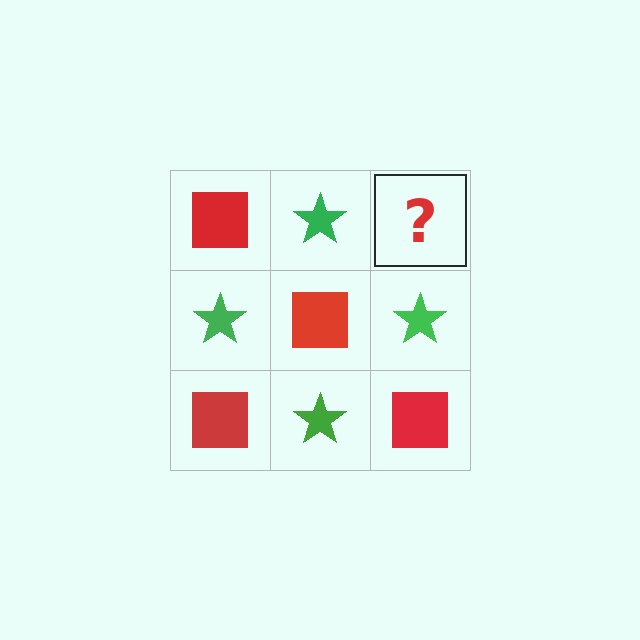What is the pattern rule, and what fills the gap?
The rule is that it alternates red square and green star in a checkerboard pattern. The gap should be filled with a red square.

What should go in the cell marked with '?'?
The missing cell should contain a red square.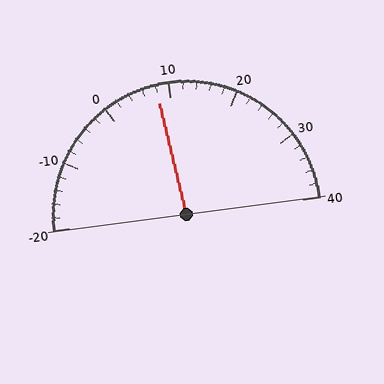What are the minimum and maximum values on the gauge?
The gauge ranges from -20 to 40.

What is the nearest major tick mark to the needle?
The nearest major tick mark is 10.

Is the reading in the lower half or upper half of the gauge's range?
The reading is in the lower half of the range (-20 to 40).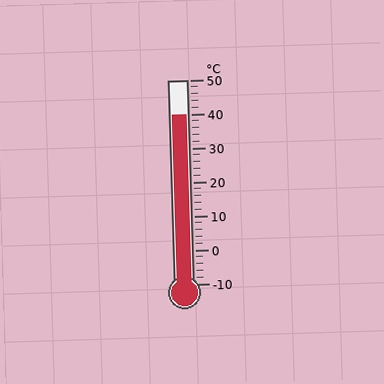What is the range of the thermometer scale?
The thermometer scale ranges from -10°C to 50°C.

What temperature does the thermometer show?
The thermometer shows approximately 40°C.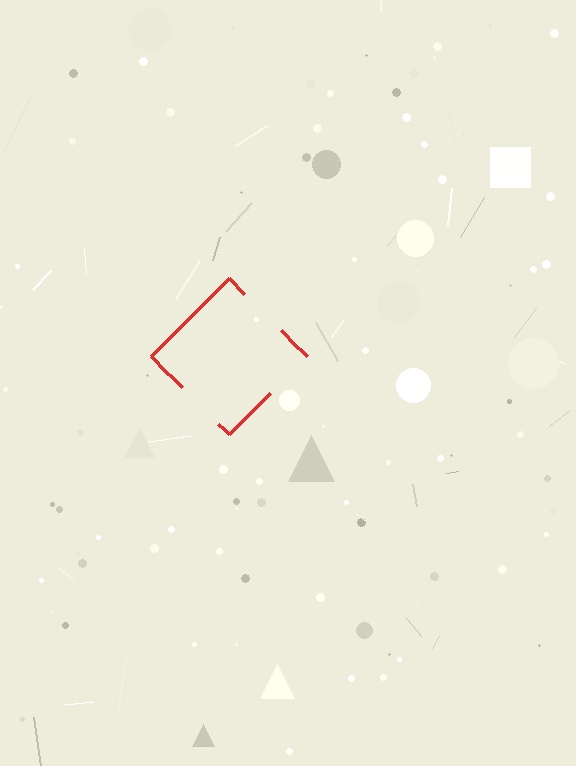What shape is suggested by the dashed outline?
The dashed outline suggests a diamond.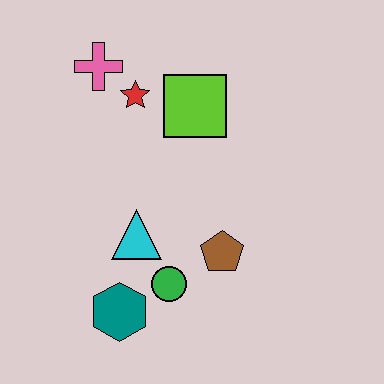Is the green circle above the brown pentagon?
No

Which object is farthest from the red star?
The teal hexagon is farthest from the red star.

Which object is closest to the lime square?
The red star is closest to the lime square.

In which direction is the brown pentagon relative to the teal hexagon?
The brown pentagon is to the right of the teal hexagon.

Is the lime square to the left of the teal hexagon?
No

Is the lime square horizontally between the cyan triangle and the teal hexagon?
No